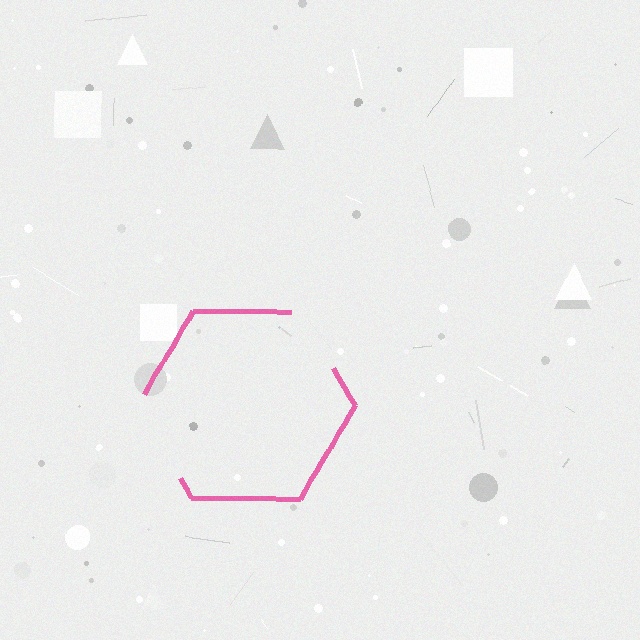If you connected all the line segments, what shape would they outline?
They would outline a hexagon.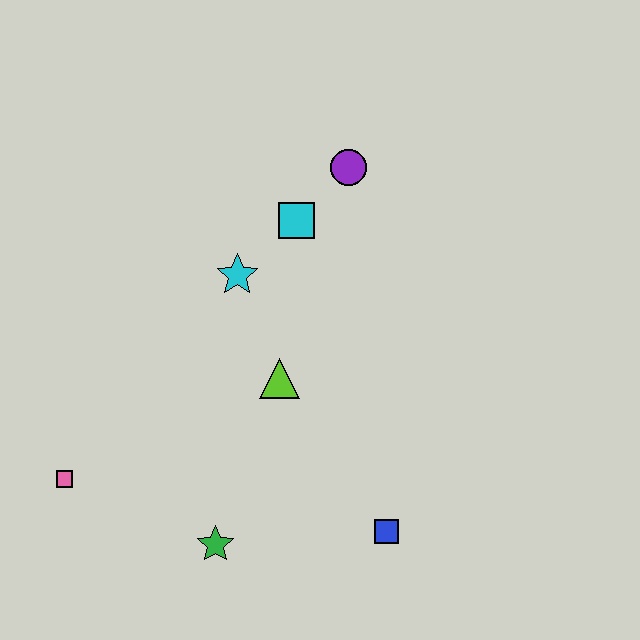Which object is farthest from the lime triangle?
The pink square is farthest from the lime triangle.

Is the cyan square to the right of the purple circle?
No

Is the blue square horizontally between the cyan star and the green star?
No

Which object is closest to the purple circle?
The cyan square is closest to the purple circle.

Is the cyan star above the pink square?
Yes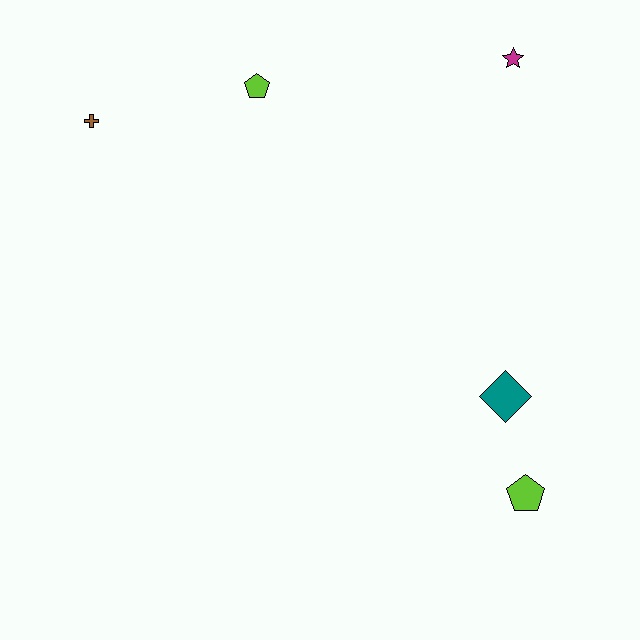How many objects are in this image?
There are 5 objects.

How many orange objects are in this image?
There are no orange objects.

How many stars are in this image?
There is 1 star.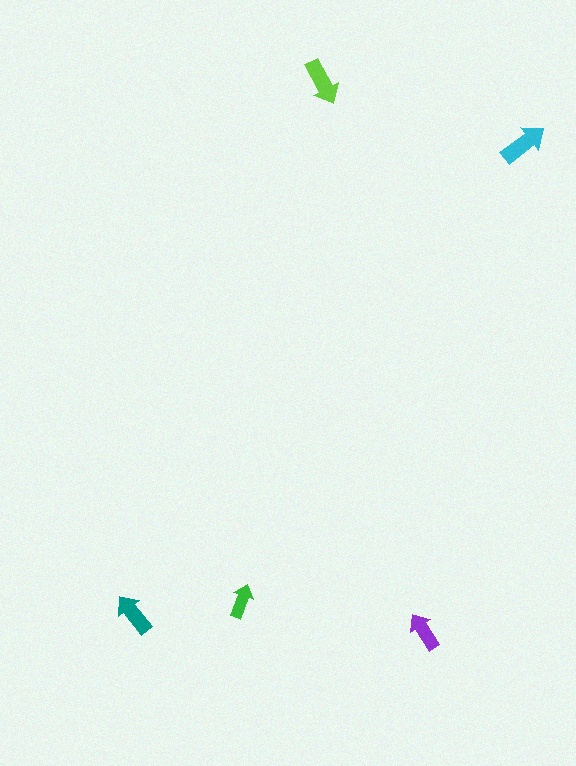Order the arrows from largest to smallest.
the cyan one, the lime one, the teal one, the purple one, the green one.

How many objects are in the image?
There are 5 objects in the image.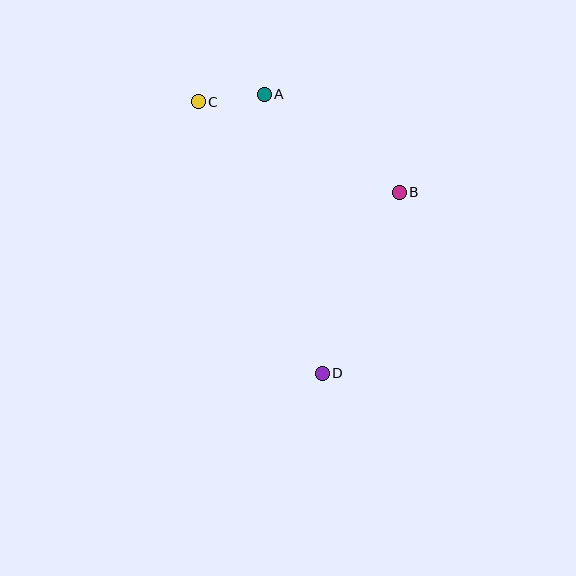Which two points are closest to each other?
Points A and C are closest to each other.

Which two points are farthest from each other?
Points C and D are farthest from each other.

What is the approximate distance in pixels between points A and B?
The distance between A and B is approximately 167 pixels.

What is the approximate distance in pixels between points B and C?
The distance between B and C is approximately 220 pixels.